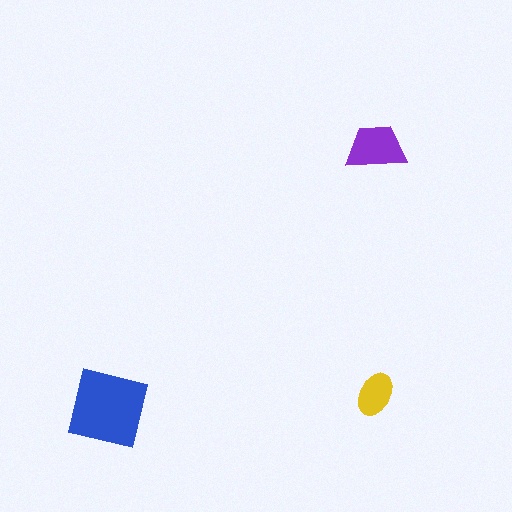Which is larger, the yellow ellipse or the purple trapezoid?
The purple trapezoid.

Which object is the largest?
The blue square.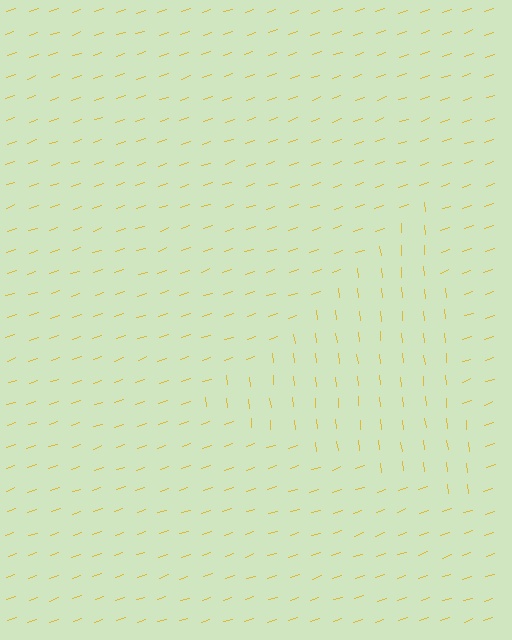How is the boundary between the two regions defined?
The boundary is defined purely by a change in line orientation (approximately 77 degrees difference). All lines are the same color and thickness.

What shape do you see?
I see a triangle.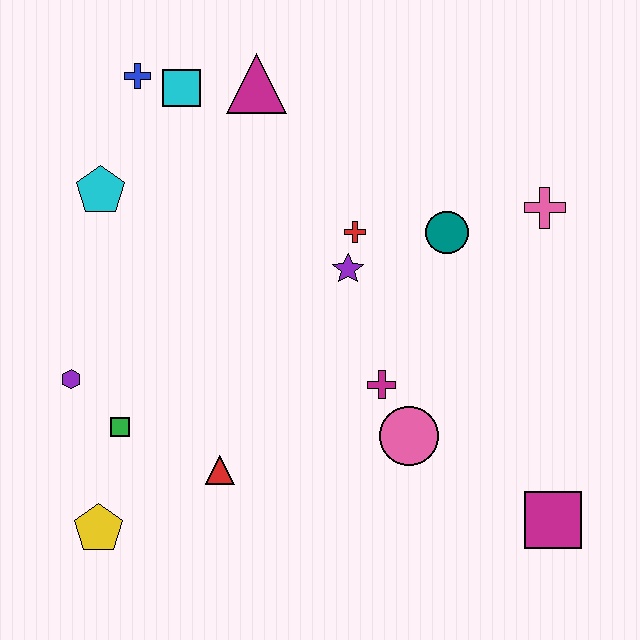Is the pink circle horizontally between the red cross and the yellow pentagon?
No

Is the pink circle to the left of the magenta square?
Yes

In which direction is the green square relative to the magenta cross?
The green square is to the left of the magenta cross.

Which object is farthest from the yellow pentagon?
The pink cross is farthest from the yellow pentagon.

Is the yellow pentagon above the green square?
No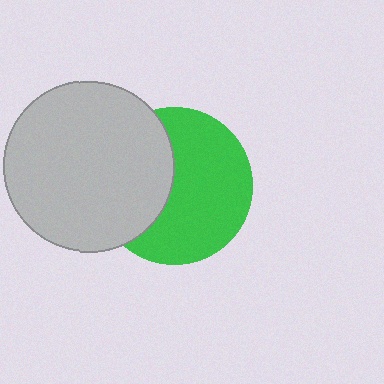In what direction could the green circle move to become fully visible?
The green circle could move right. That would shift it out from behind the light gray circle entirely.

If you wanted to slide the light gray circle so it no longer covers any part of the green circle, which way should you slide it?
Slide it left — that is the most direct way to separate the two shapes.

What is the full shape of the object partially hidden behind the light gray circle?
The partially hidden object is a green circle.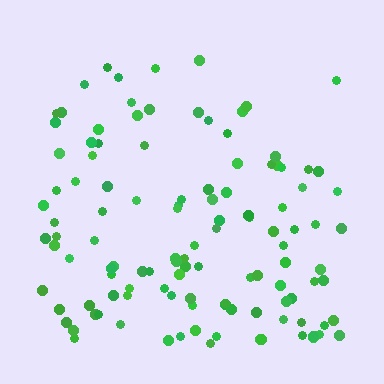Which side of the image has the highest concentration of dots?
The bottom.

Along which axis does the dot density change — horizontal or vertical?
Vertical.